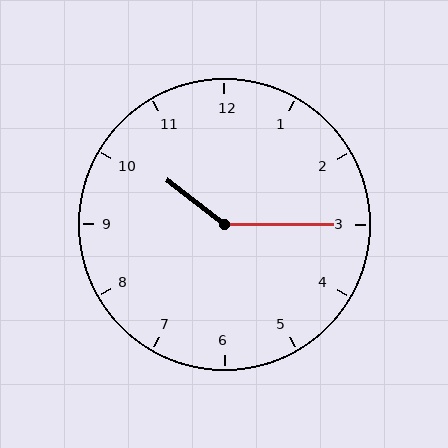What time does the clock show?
10:15.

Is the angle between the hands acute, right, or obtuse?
It is obtuse.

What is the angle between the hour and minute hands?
Approximately 142 degrees.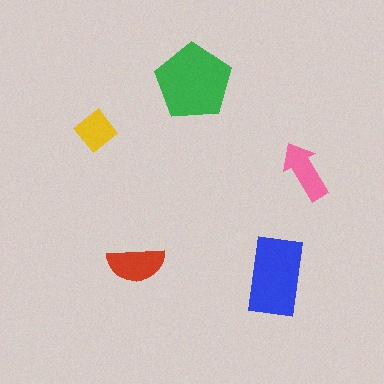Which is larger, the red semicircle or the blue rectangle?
The blue rectangle.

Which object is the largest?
The green pentagon.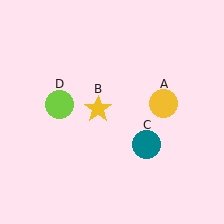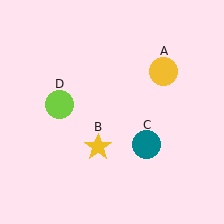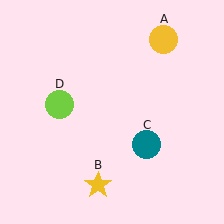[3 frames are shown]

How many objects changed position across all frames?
2 objects changed position: yellow circle (object A), yellow star (object B).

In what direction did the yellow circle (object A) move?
The yellow circle (object A) moved up.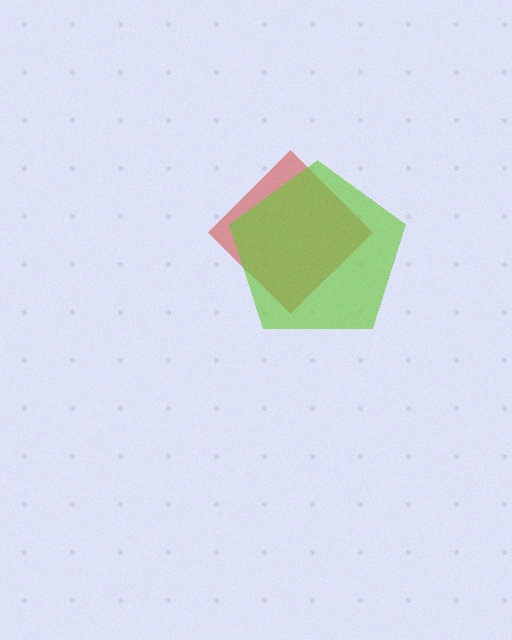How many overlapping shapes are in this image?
There are 2 overlapping shapes in the image.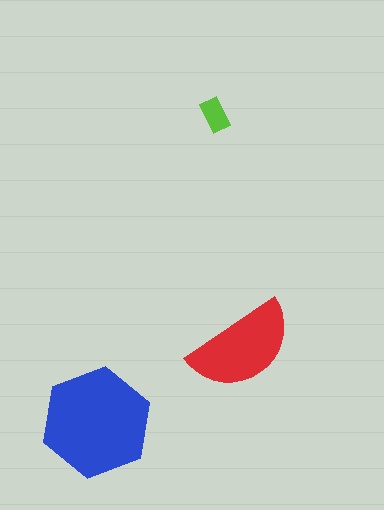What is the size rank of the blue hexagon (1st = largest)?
1st.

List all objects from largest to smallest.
The blue hexagon, the red semicircle, the lime rectangle.